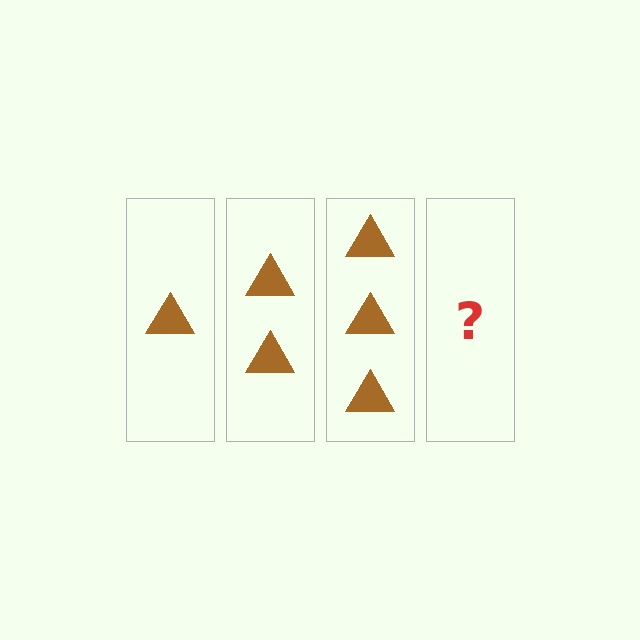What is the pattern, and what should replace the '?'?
The pattern is that each step adds one more triangle. The '?' should be 4 triangles.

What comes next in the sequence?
The next element should be 4 triangles.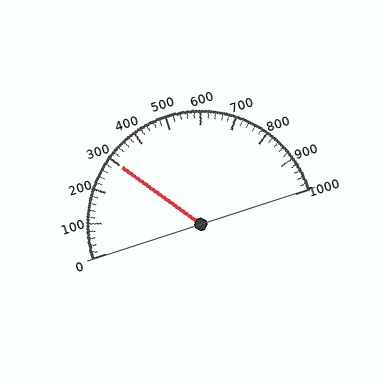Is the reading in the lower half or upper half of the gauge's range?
The reading is in the lower half of the range (0 to 1000).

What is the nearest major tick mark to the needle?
The nearest major tick mark is 300.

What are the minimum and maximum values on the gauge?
The gauge ranges from 0 to 1000.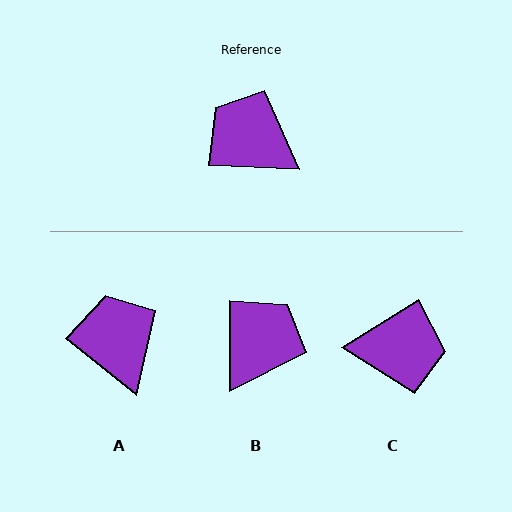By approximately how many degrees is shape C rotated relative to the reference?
Approximately 145 degrees clockwise.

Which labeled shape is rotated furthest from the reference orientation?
C, about 145 degrees away.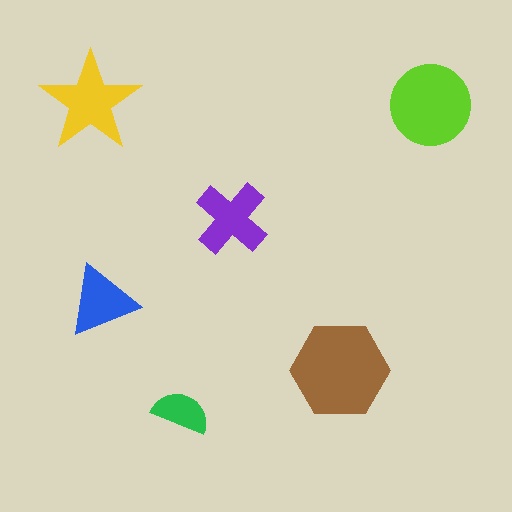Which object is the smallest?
The green semicircle.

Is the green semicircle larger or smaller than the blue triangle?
Smaller.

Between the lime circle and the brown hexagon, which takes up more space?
The brown hexagon.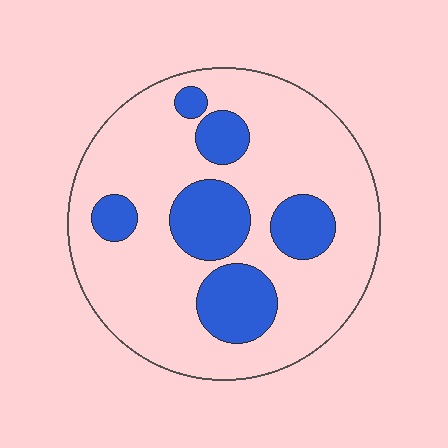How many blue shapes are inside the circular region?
6.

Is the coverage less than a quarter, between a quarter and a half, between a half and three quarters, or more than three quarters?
Less than a quarter.